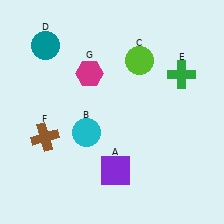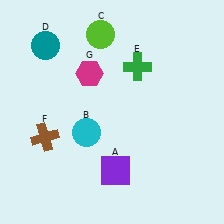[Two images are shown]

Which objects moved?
The objects that moved are: the lime circle (C), the green cross (E).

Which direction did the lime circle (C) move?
The lime circle (C) moved left.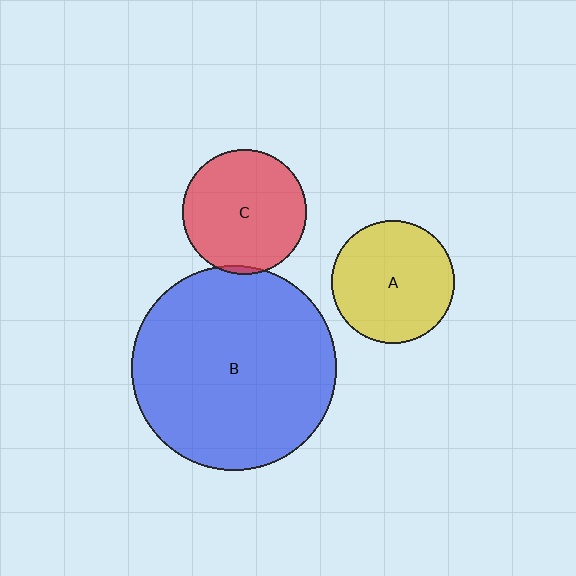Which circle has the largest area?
Circle B (blue).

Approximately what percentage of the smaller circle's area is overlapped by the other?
Approximately 5%.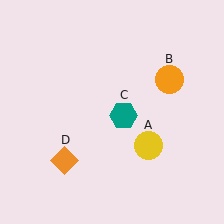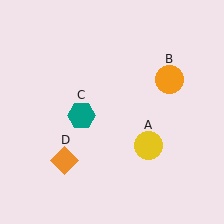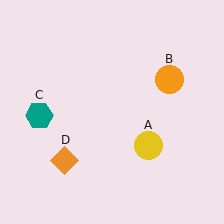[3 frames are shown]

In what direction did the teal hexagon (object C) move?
The teal hexagon (object C) moved left.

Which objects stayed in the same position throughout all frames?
Yellow circle (object A) and orange circle (object B) and orange diamond (object D) remained stationary.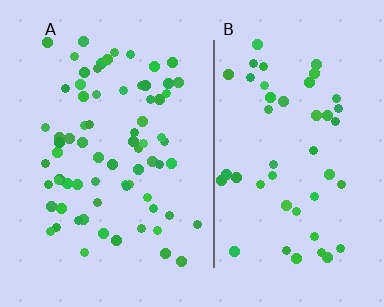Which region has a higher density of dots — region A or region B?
A (the left).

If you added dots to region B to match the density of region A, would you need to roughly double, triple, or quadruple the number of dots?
Approximately double.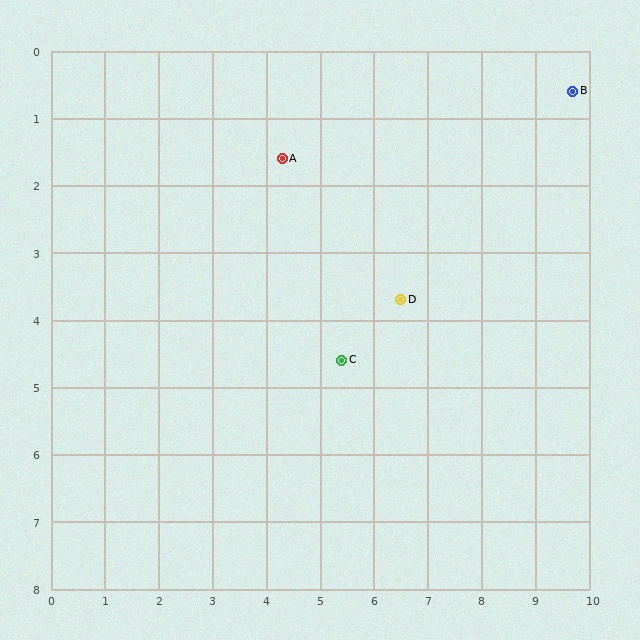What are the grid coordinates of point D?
Point D is at approximately (6.5, 3.7).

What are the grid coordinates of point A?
Point A is at approximately (4.3, 1.6).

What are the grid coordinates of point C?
Point C is at approximately (5.4, 4.6).